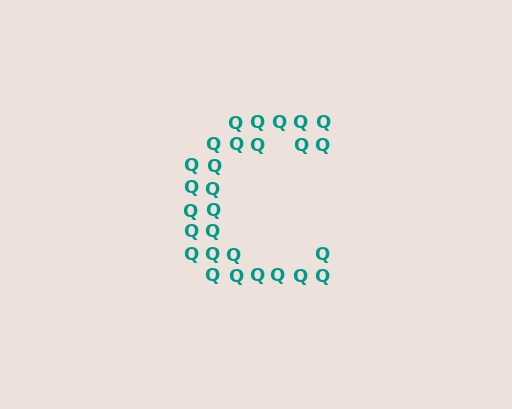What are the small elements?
The small elements are letter Q's.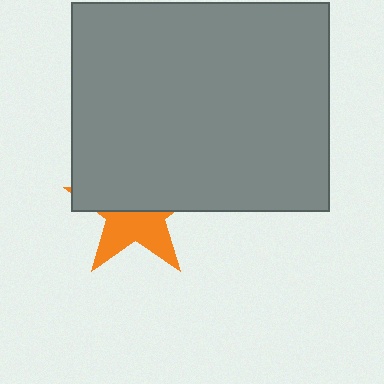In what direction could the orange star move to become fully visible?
The orange star could move down. That would shift it out from behind the gray rectangle entirely.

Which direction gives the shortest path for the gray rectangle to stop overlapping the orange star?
Moving up gives the shortest separation.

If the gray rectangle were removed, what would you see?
You would see the complete orange star.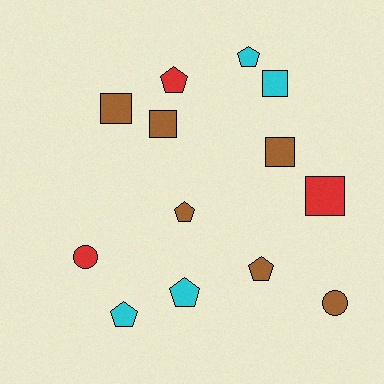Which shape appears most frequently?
Pentagon, with 6 objects.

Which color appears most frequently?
Brown, with 6 objects.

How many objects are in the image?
There are 13 objects.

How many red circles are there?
There is 1 red circle.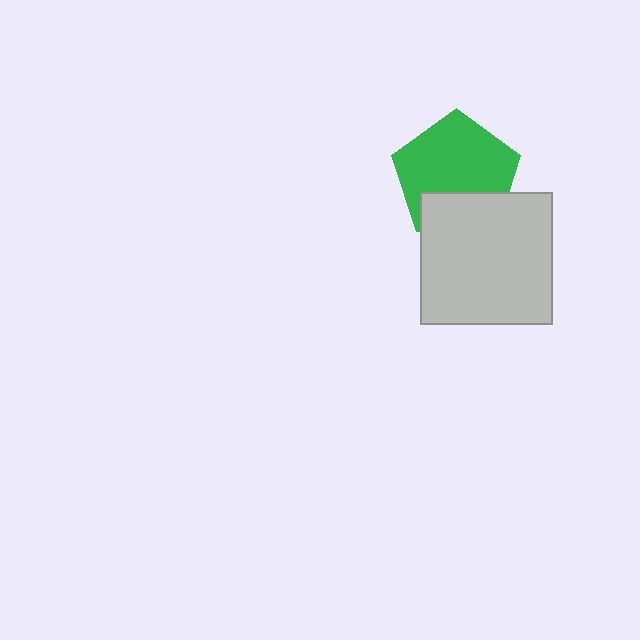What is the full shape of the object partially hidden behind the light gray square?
The partially hidden object is a green pentagon.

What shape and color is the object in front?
The object in front is a light gray square.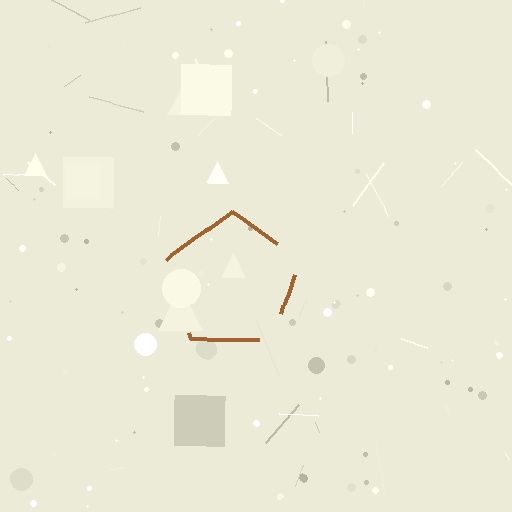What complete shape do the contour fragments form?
The contour fragments form a pentagon.